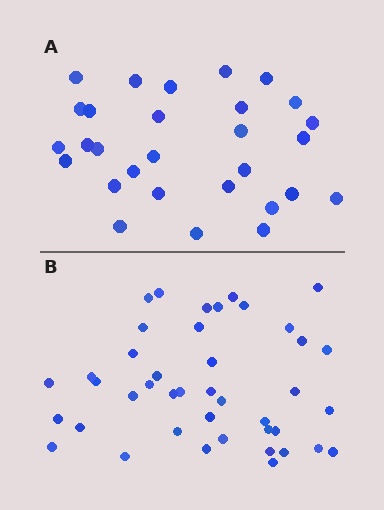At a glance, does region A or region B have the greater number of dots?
Region B (the bottom region) has more dots.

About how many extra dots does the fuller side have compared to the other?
Region B has approximately 15 more dots than region A.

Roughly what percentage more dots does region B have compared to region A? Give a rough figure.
About 45% more.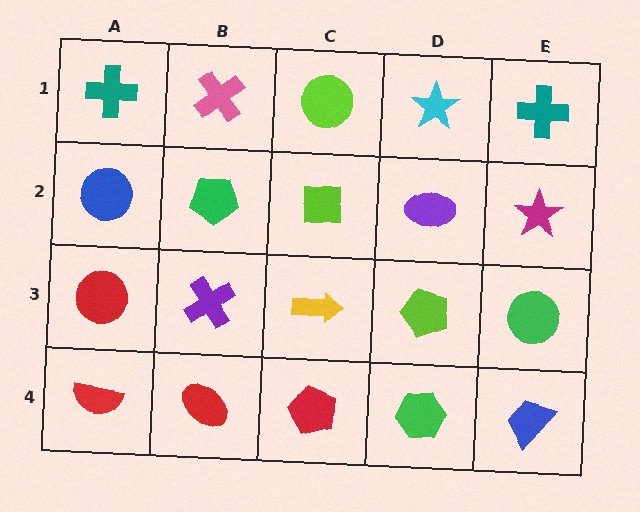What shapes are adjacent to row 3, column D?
A purple ellipse (row 2, column D), a green hexagon (row 4, column D), a yellow arrow (row 3, column C), a green circle (row 3, column E).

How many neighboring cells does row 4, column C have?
3.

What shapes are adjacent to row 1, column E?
A magenta star (row 2, column E), a cyan star (row 1, column D).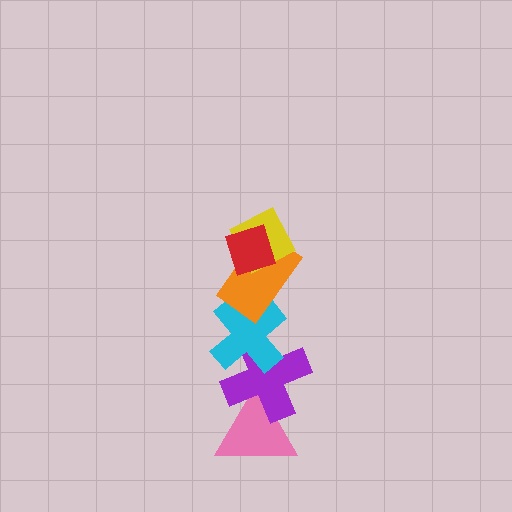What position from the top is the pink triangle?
The pink triangle is 6th from the top.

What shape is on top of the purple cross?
The cyan cross is on top of the purple cross.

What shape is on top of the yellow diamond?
The red diamond is on top of the yellow diamond.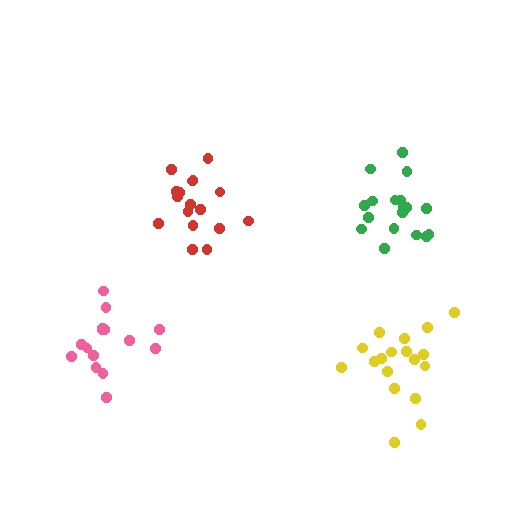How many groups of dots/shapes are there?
There are 4 groups.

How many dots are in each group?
Group 1: 18 dots, Group 2: 17 dots, Group 3: 18 dots, Group 4: 15 dots (68 total).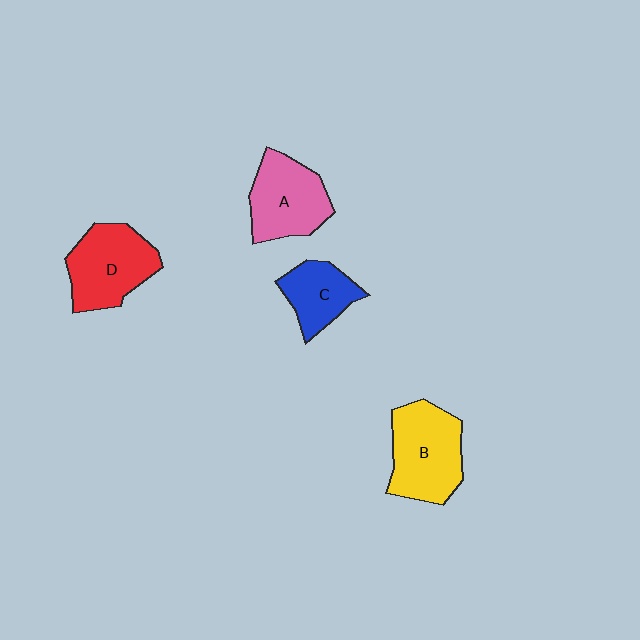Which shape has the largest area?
Shape B (yellow).